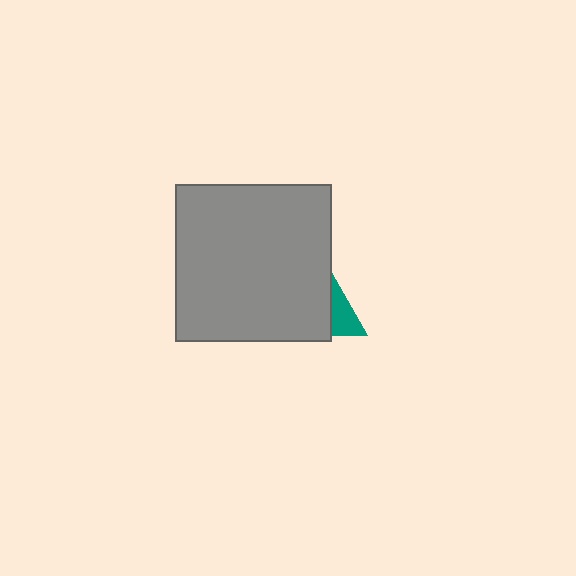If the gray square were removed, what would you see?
You would see the complete teal triangle.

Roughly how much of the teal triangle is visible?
A small part of it is visible (roughly 33%).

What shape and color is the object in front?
The object in front is a gray square.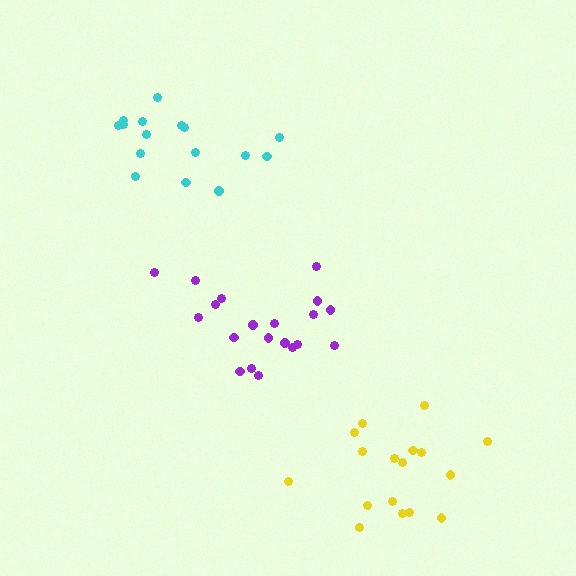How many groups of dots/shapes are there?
There are 3 groups.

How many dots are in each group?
Group 1: 20 dots, Group 2: 17 dots, Group 3: 16 dots (53 total).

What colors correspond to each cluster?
The clusters are colored: purple, yellow, cyan.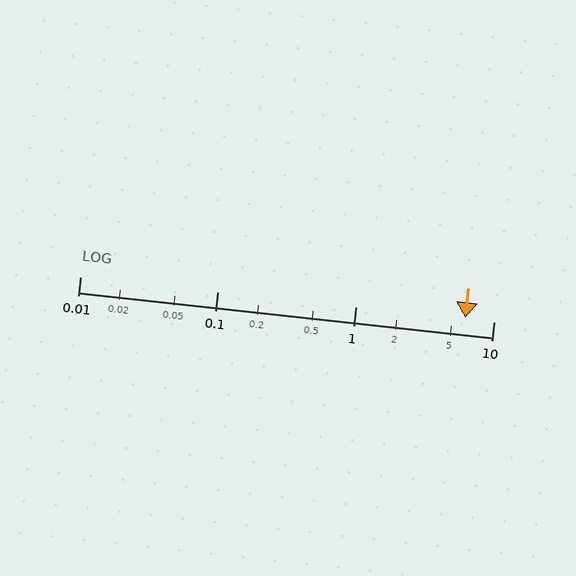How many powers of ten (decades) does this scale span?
The scale spans 3 decades, from 0.01 to 10.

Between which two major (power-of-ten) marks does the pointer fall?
The pointer is between 1 and 10.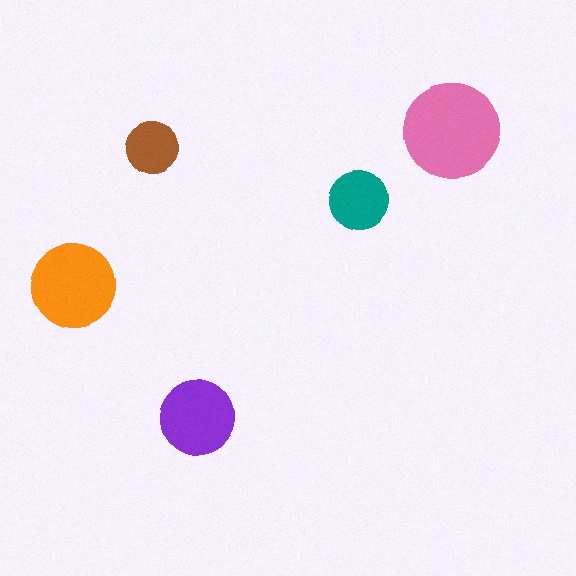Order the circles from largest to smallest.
the pink one, the orange one, the purple one, the teal one, the brown one.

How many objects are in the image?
There are 5 objects in the image.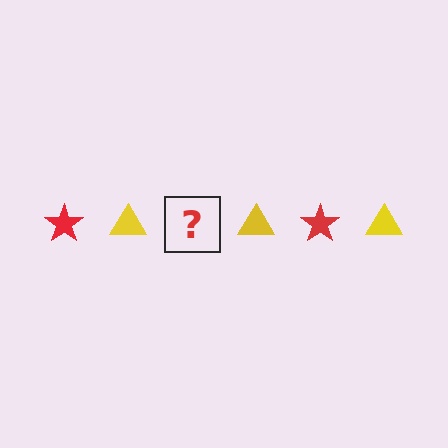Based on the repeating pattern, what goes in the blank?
The blank should be a red star.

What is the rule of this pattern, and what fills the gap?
The rule is that the pattern alternates between red star and yellow triangle. The gap should be filled with a red star.